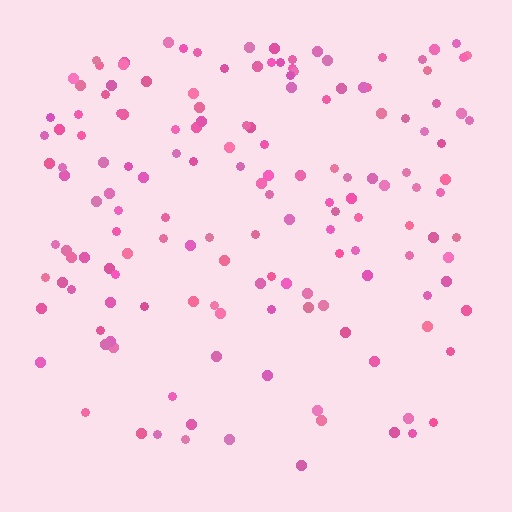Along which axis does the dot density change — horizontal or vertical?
Vertical.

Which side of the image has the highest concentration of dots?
The top.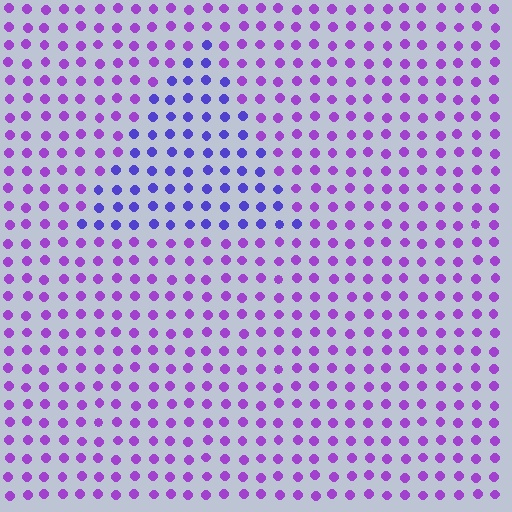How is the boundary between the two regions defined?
The boundary is defined purely by a slight shift in hue (about 34 degrees). Spacing, size, and orientation are identical on both sides.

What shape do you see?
I see a triangle.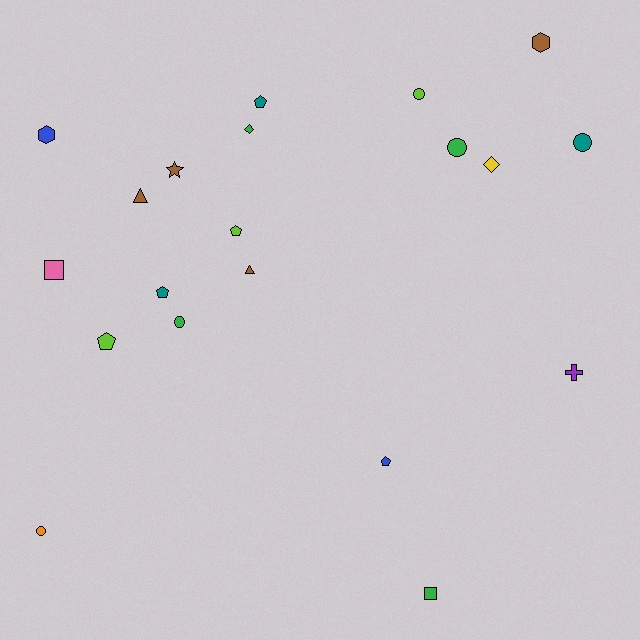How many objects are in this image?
There are 20 objects.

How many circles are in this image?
There are 5 circles.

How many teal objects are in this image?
There are 3 teal objects.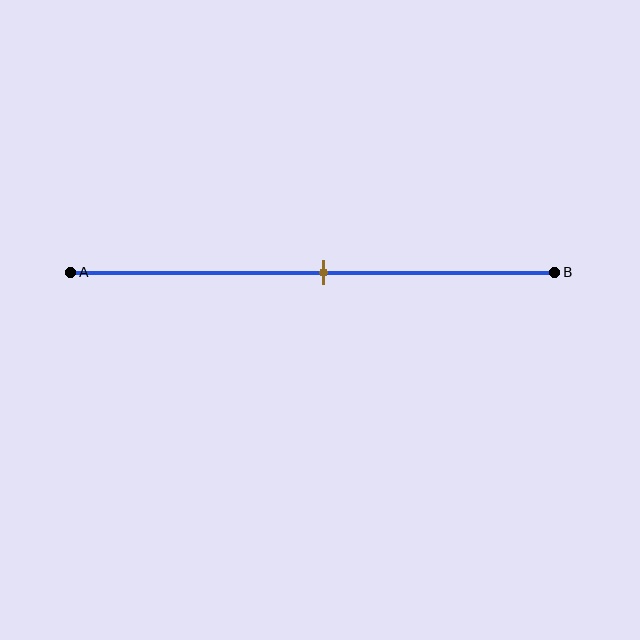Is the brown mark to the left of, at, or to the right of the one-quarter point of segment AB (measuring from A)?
The brown mark is to the right of the one-quarter point of segment AB.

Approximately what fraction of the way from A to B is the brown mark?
The brown mark is approximately 50% of the way from A to B.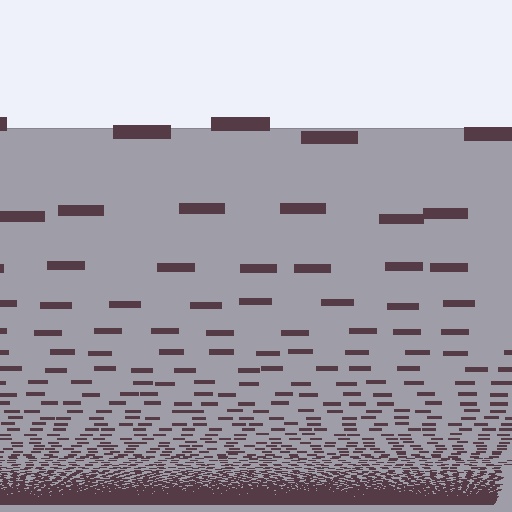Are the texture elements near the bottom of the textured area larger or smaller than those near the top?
Smaller. The gradient is inverted — elements near the bottom are smaller and denser.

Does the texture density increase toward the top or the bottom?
Density increases toward the bottom.